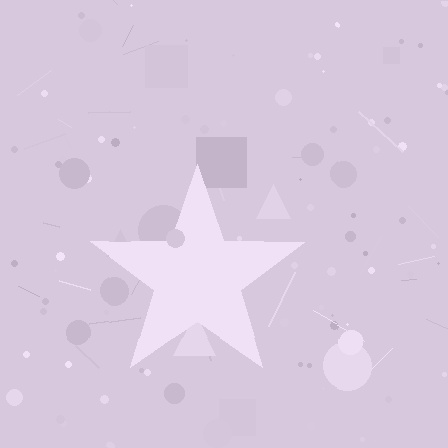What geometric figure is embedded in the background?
A star is embedded in the background.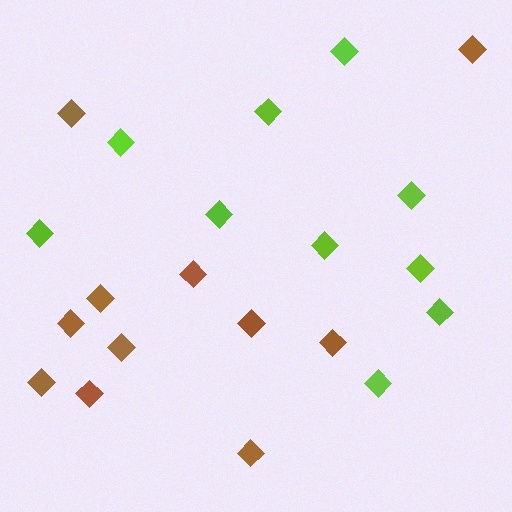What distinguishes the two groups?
There are 2 groups: one group of brown diamonds (11) and one group of lime diamonds (10).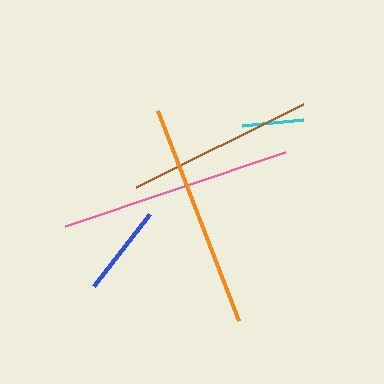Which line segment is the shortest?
The cyan line is the shortest at approximately 61 pixels.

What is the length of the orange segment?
The orange segment is approximately 225 pixels long.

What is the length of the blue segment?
The blue segment is approximately 91 pixels long.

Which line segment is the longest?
The pink line is the longest at approximately 232 pixels.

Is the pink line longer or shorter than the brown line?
The pink line is longer than the brown line.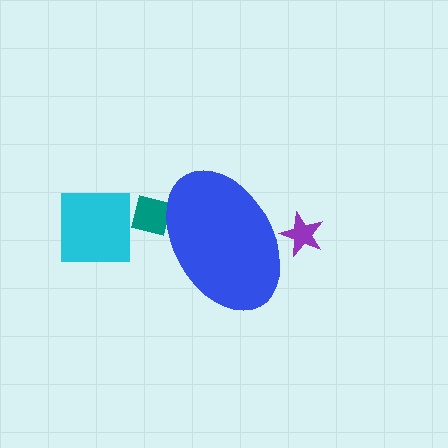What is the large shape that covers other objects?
A blue ellipse.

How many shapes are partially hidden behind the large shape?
2 shapes are partially hidden.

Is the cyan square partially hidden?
No, the cyan square is fully visible.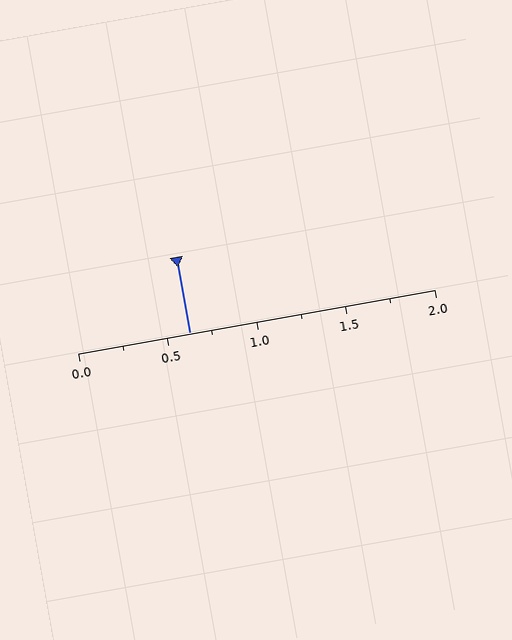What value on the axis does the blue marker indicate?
The marker indicates approximately 0.62.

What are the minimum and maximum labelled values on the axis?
The axis runs from 0.0 to 2.0.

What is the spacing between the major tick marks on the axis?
The major ticks are spaced 0.5 apart.